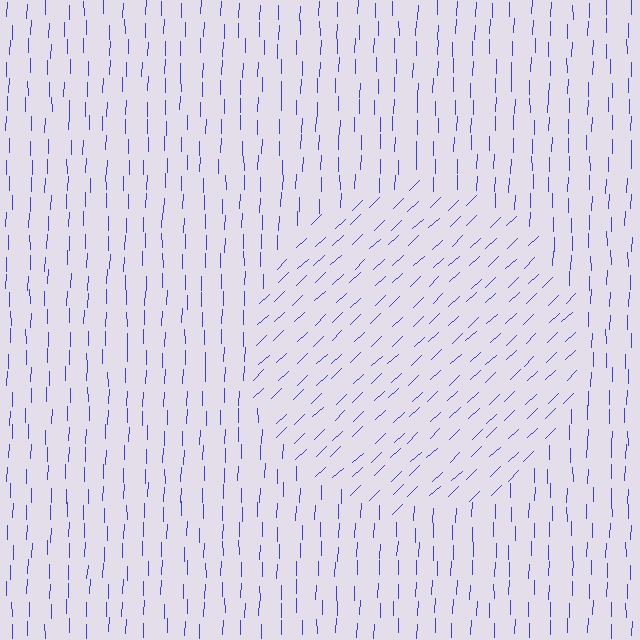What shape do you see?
I see a circle.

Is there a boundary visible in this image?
Yes, there is a texture boundary formed by a change in line orientation.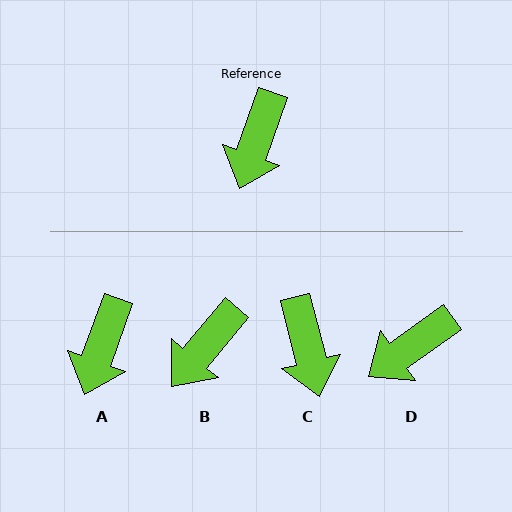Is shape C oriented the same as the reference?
No, it is off by about 34 degrees.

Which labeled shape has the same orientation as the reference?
A.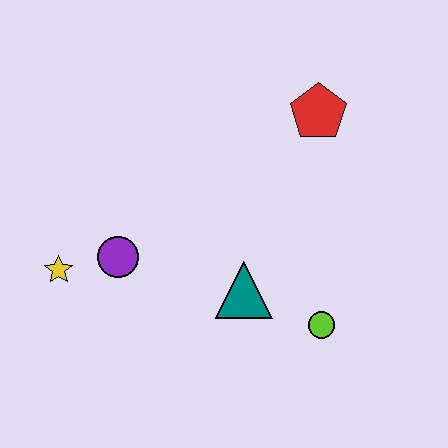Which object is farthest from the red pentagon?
The yellow star is farthest from the red pentagon.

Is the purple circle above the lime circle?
Yes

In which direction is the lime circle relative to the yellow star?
The lime circle is to the right of the yellow star.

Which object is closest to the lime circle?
The teal triangle is closest to the lime circle.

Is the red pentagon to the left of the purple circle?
No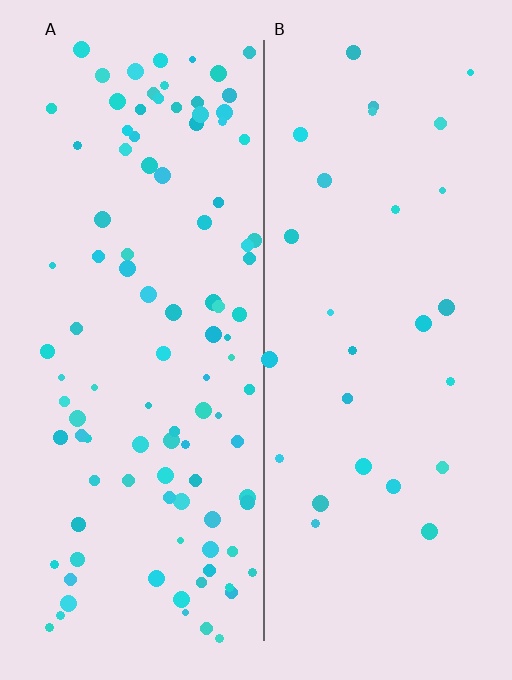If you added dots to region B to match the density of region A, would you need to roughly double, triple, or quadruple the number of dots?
Approximately quadruple.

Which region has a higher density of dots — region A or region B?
A (the left).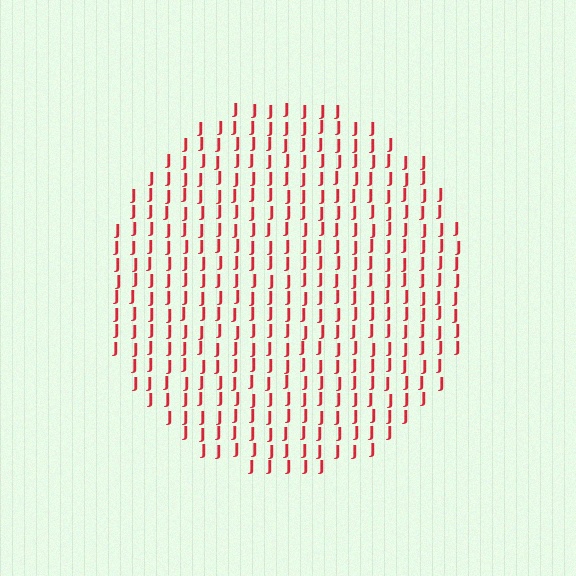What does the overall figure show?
The overall figure shows a circle.